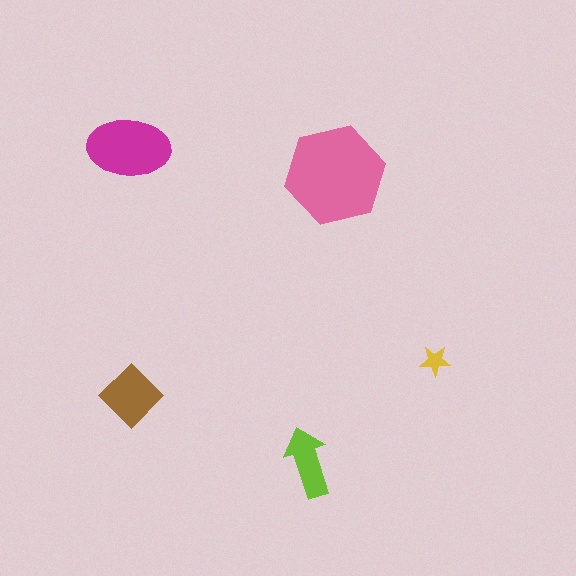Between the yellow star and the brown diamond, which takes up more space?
The brown diamond.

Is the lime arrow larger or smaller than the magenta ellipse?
Smaller.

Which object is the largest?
The pink hexagon.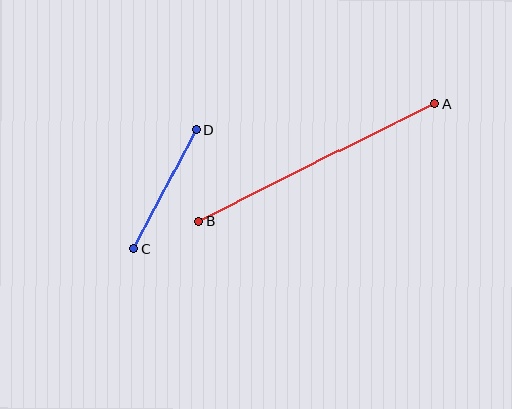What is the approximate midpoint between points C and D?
The midpoint is at approximately (165, 189) pixels.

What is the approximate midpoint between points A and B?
The midpoint is at approximately (317, 162) pixels.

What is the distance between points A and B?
The distance is approximately 263 pixels.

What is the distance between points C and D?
The distance is approximately 135 pixels.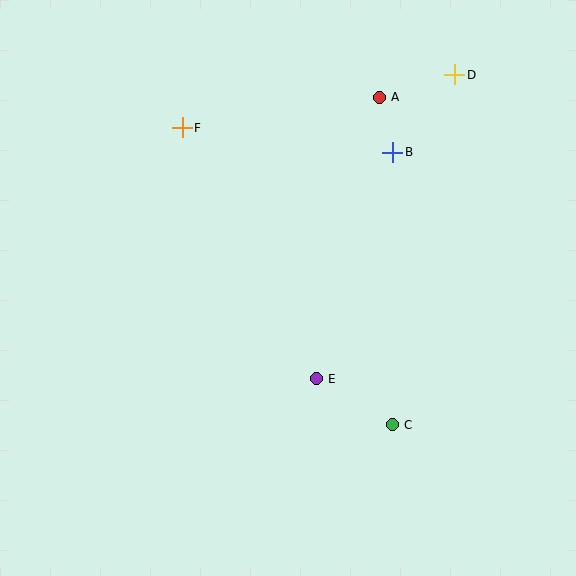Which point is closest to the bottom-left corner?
Point E is closest to the bottom-left corner.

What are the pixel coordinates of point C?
Point C is at (392, 425).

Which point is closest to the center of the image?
Point E at (316, 379) is closest to the center.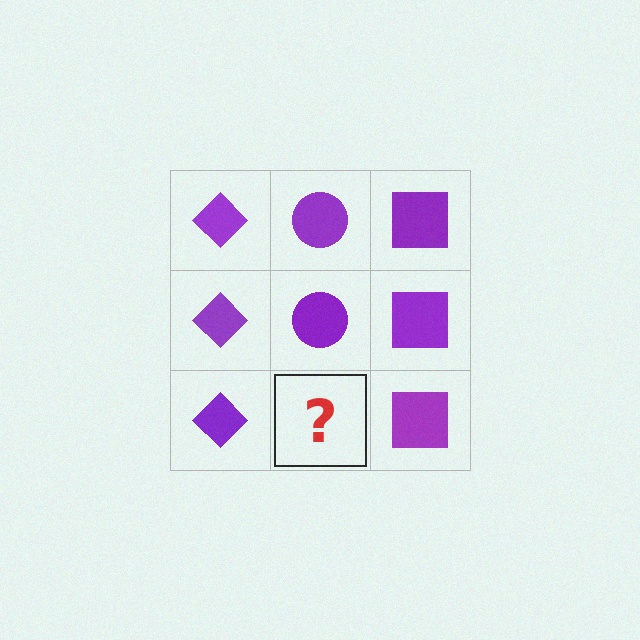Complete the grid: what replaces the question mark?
The question mark should be replaced with a purple circle.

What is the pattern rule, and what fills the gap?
The rule is that each column has a consistent shape. The gap should be filled with a purple circle.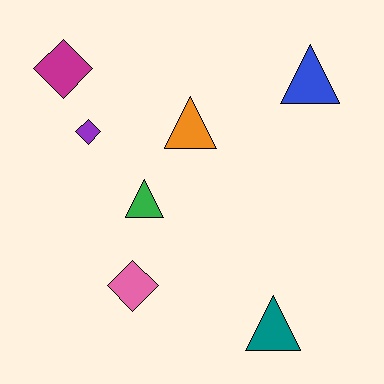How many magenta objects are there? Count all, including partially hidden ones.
There is 1 magenta object.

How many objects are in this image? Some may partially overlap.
There are 7 objects.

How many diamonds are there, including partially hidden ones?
There are 3 diamonds.